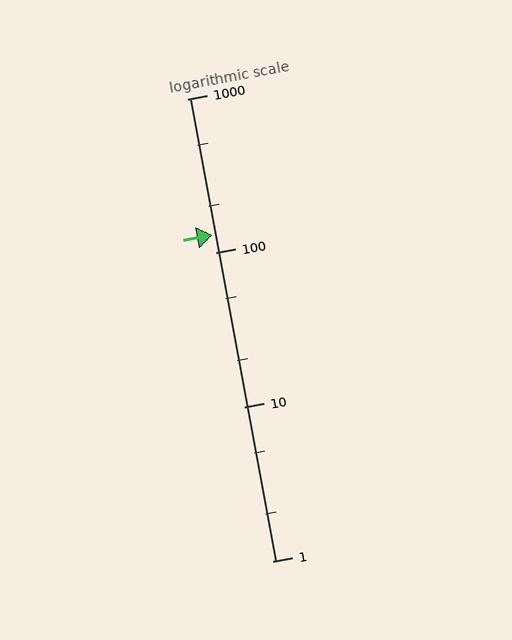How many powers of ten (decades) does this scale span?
The scale spans 3 decades, from 1 to 1000.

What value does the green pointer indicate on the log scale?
The pointer indicates approximately 130.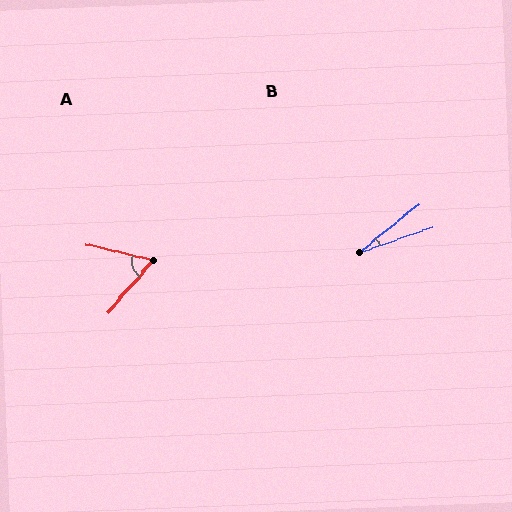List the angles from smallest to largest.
B (20°), A (63°).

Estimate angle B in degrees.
Approximately 20 degrees.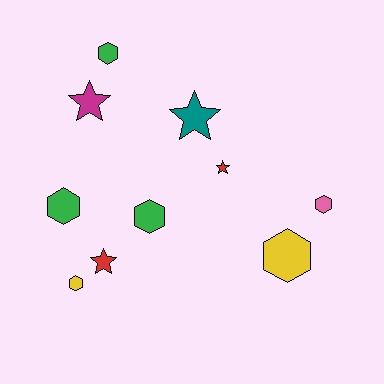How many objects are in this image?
There are 10 objects.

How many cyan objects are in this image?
There are no cyan objects.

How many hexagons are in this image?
There are 6 hexagons.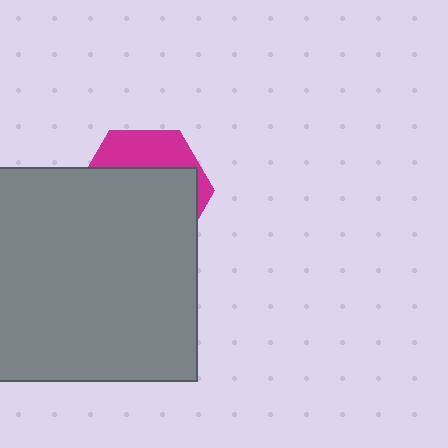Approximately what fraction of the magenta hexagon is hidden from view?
Roughly 69% of the magenta hexagon is hidden behind the gray square.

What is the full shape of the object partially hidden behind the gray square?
The partially hidden object is a magenta hexagon.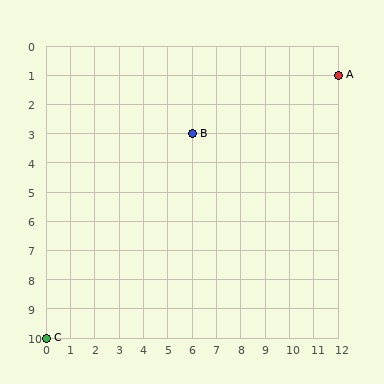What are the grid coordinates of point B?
Point B is at grid coordinates (6, 3).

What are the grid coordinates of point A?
Point A is at grid coordinates (12, 1).